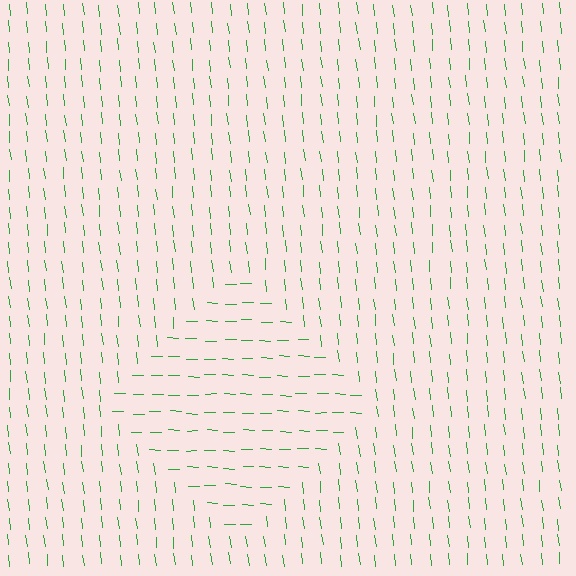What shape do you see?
I see a diamond.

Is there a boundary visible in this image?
Yes, there is a texture boundary formed by a change in line orientation.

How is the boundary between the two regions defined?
The boundary is defined purely by a change in line orientation (approximately 82 degrees difference). All lines are the same color and thickness.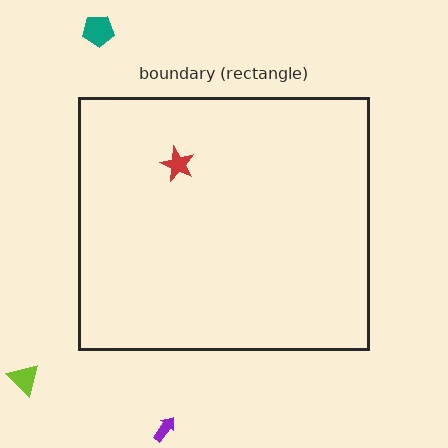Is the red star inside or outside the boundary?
Inside.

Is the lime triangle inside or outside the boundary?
Outside.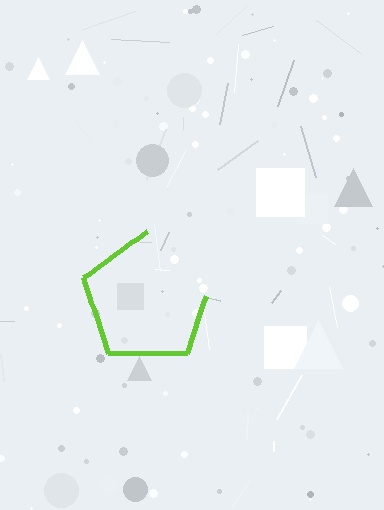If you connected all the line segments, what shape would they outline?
They would outline a pentagon.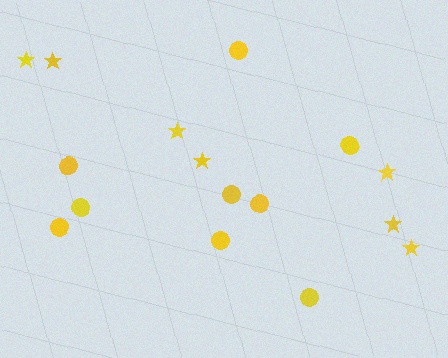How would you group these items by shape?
There are 2 groups: one group of circles (9) and one group of stars (7).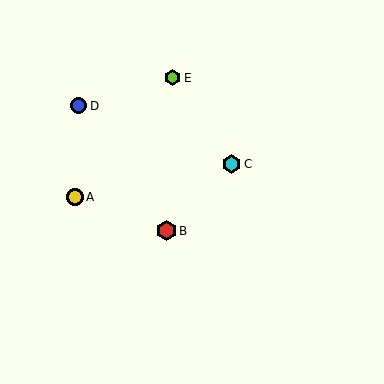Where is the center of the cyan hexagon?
The center of the cyan hexagon is at (232, 164).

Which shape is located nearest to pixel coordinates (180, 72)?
The lime hexagon (labeled E) at (172, 78) is nearest to that location.